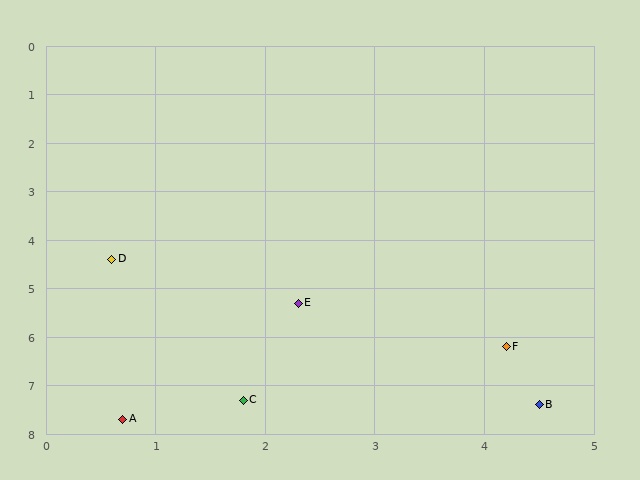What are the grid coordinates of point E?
Point E is at approximately (2.3, 5.3).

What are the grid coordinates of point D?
Point D is at approximately (0.6, 4.4).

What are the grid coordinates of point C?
Point C is at approximately (1.8, 7.3).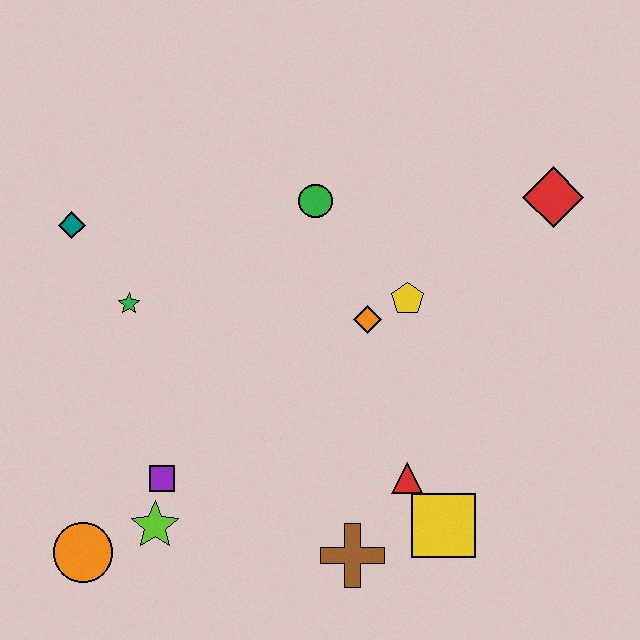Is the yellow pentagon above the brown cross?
Yes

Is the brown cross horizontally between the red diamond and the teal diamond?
Yes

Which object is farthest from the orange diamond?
The orange circle is farthest from the orange diamond.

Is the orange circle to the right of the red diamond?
No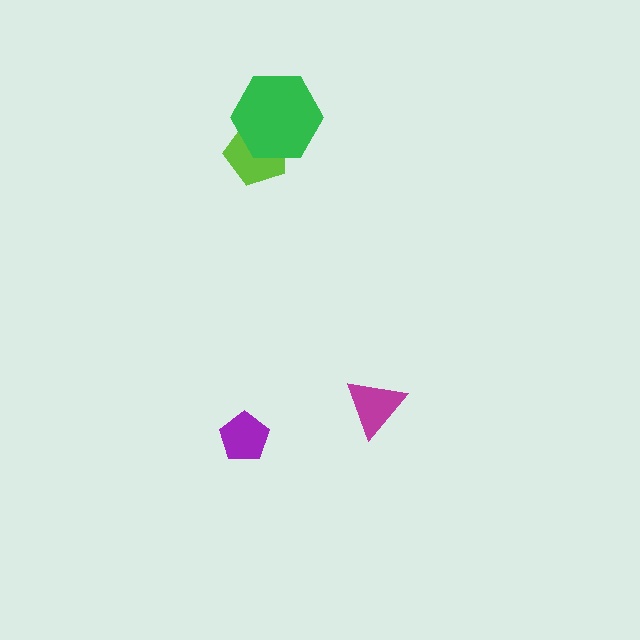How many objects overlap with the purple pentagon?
0 objects overlap with the purple pentagon.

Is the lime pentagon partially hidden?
Yes, it is partially covered by another shape.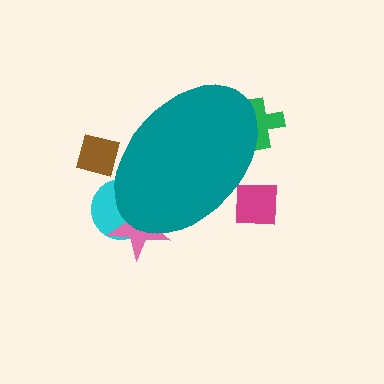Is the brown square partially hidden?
Yes, the brown square is partially hidden behind the teal ellipse.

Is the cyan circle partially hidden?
Yes, the cyan circle is partially hidden behind the teal ellipse.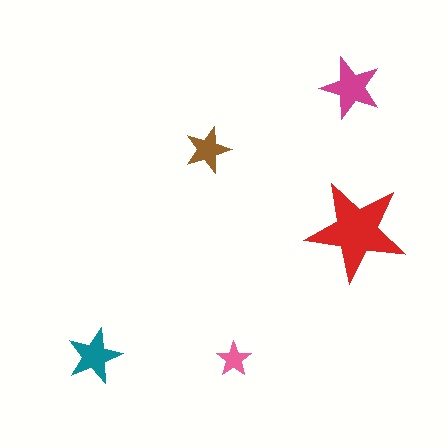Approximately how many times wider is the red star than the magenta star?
About 1.5 times wider.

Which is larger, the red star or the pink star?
The red one.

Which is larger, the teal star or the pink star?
The teal one.